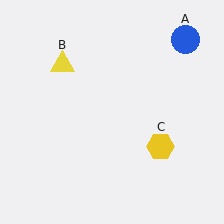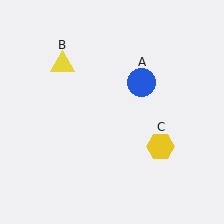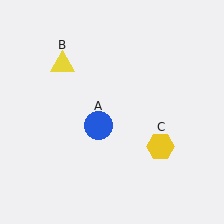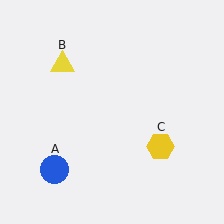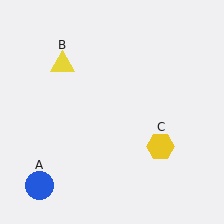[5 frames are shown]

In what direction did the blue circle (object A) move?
The blue circle (object A) moved down and to the left.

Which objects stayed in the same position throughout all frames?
Yellow triangle (object B) and yellow hexagon (object C) remained stationary.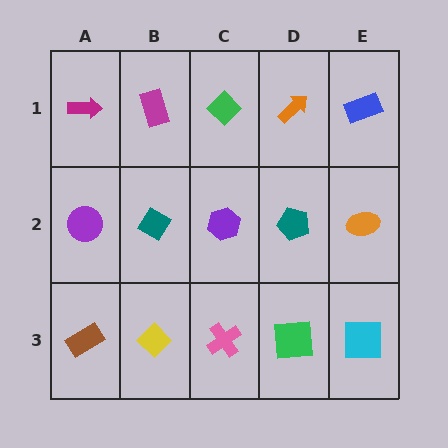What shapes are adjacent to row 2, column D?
An orange arrow (row 1, column D), a green square (row 3, column D), a purple hexagon (row 2, column C), an orange ellipse (row 2, column E).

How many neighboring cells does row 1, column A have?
2.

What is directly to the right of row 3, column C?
A green square.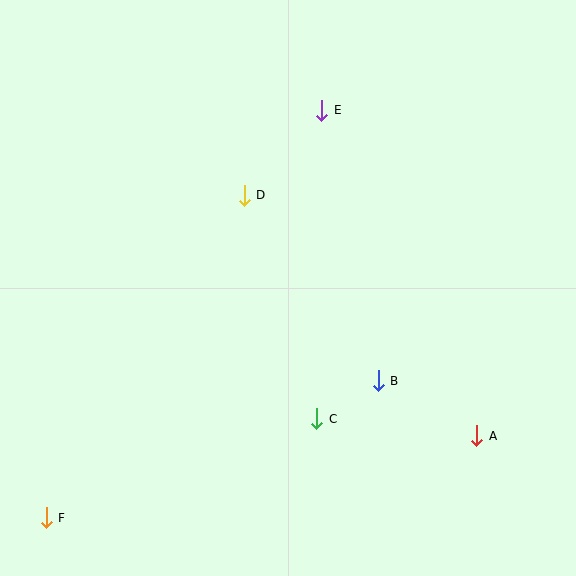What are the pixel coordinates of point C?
Point C is at (317, 419).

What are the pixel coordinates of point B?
Point B is at (378, 381).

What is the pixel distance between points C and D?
The distance between C and D is 235 pixels.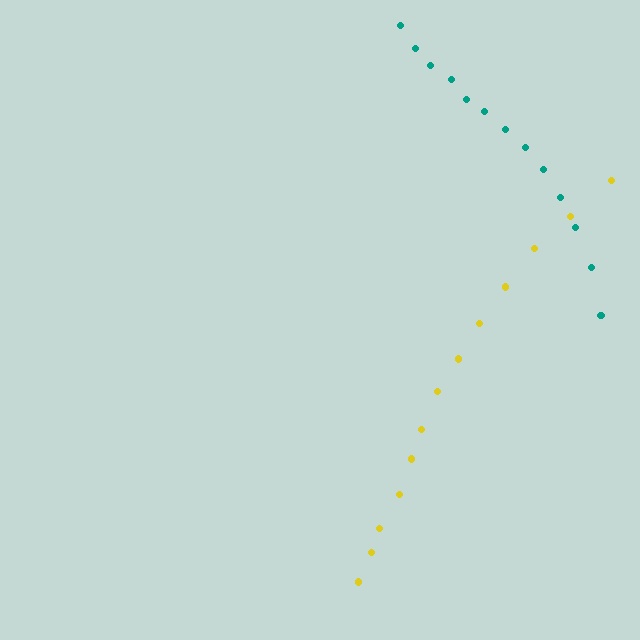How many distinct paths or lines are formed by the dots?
There are 2 distinct paths.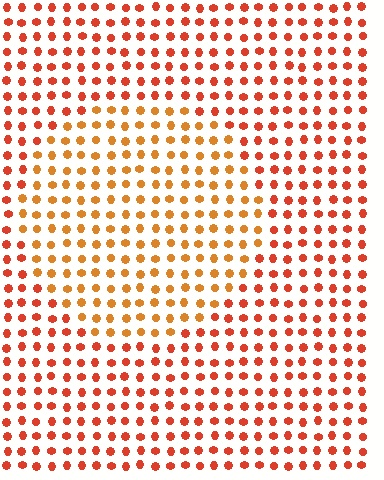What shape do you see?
I see a circle.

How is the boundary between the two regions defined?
The boundary is defined purely by a slight shift in hue (about 24 degrees). Spacing, size, and orientation are identical on both sides.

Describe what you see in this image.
The image is filled with small red elements in a uniform arrangement. A circle-shaped region is visible where the elements are tinted to a slightly different hue, forming a subtle color boundary.